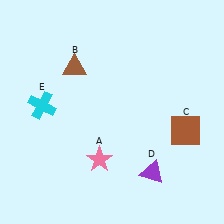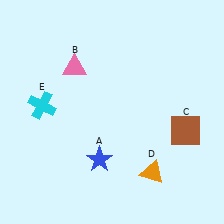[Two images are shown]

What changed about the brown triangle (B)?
In Image 1, B is brown. In Image 2, it changed to pink.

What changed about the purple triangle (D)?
In Image 1, D is purple. In Image 2, it changed to orange.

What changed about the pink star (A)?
In Image 1, A is pink. In Image 2, it changed to blue.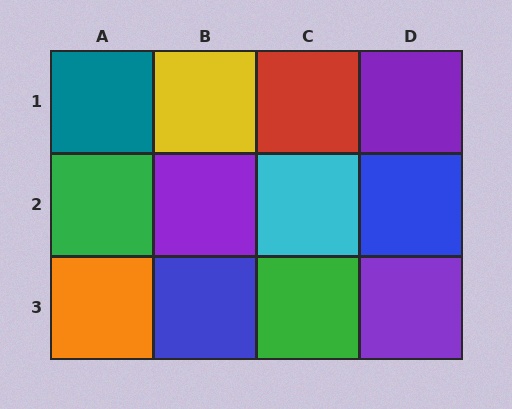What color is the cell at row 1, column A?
Teal.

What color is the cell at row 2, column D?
Blue.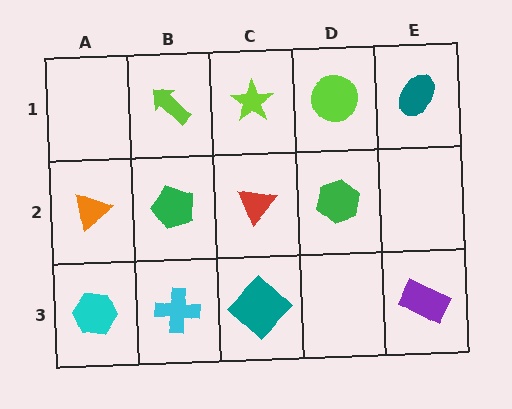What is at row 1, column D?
A lime circle.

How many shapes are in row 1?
4 shapes.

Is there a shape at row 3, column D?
No, that cell is empty.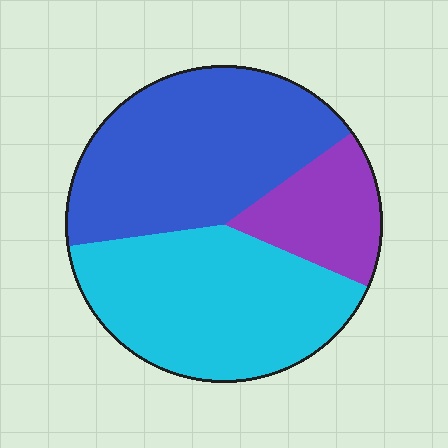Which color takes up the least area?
Purple, at roughly 15%.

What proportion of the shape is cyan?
Cyan covers 41% of the shape.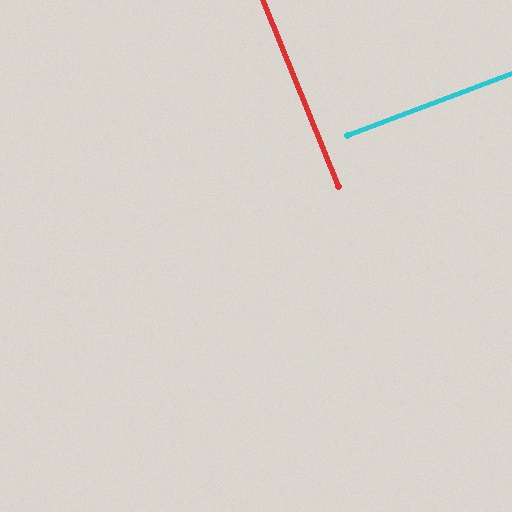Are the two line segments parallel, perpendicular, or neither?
Perpendicular — they meet at approximately 89°.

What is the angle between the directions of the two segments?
Approximately 89 degrees.